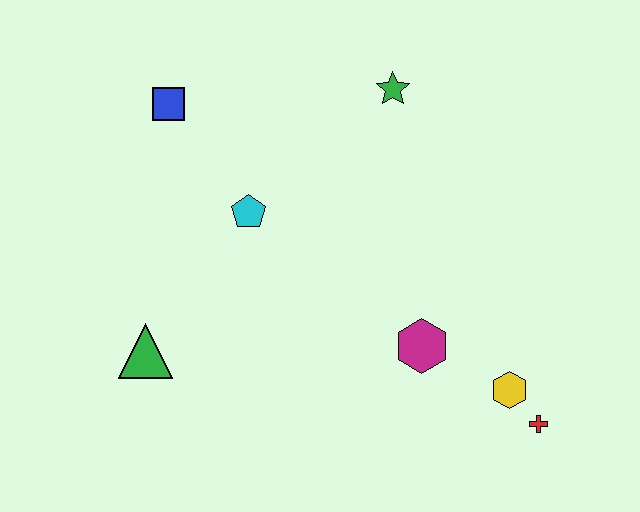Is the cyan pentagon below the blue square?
Yes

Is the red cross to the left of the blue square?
No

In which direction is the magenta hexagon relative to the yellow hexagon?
The magenta hexagon is to the left of the yellow hexagon.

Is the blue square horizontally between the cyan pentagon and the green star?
No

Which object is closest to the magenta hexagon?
The yellow hexagon is closest to the magenta hexagon.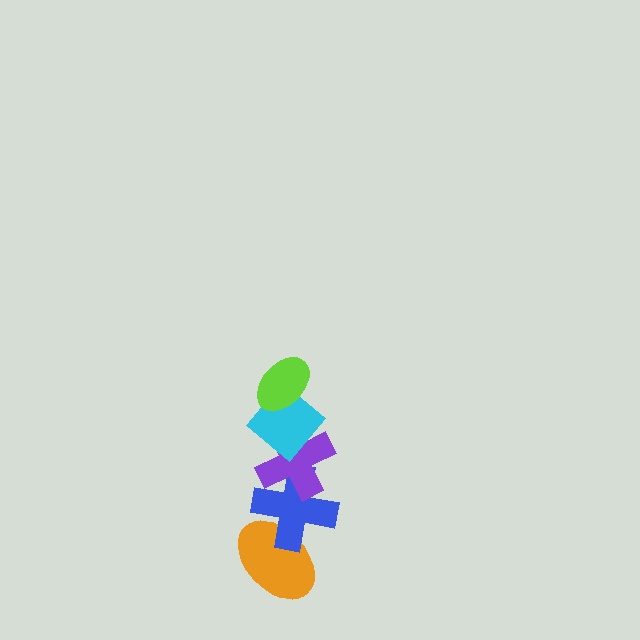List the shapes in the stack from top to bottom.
From top to bottom: the lime ellipse, the cyan diamond, the purple cross, the blue cross, the orange ellipse.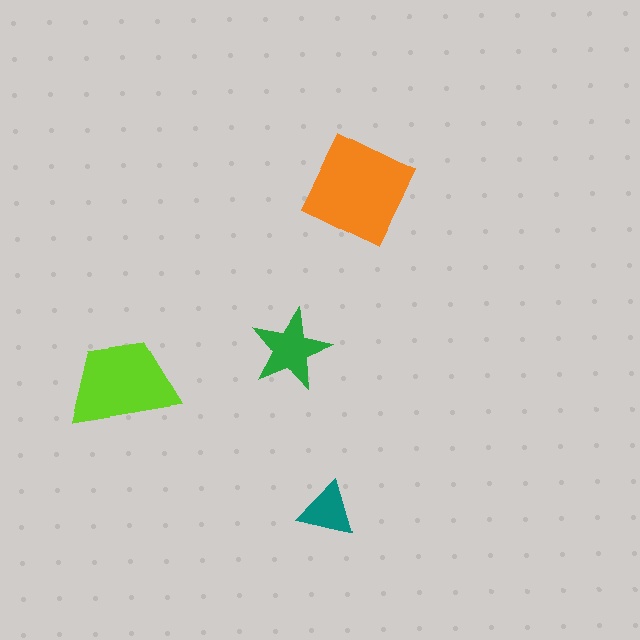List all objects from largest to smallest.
The orange diamond, the lime trapezoid, the green star, the teal triangle.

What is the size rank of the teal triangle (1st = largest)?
4th.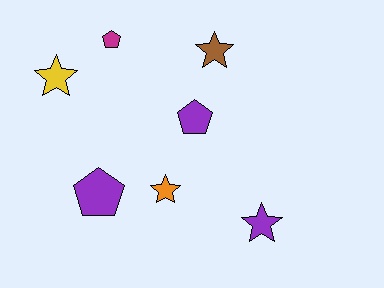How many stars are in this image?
There are 4 stars.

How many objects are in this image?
There are 7 objects.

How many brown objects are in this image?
There is 1 brown object.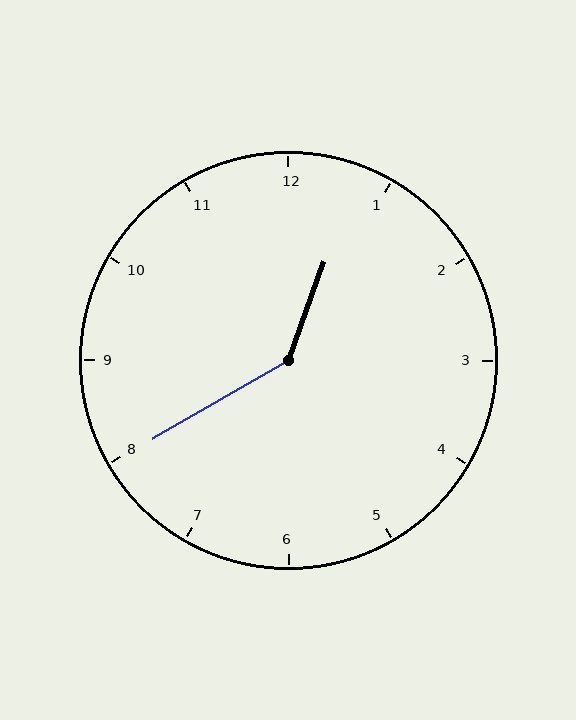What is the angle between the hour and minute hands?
Approximately 140 degrees.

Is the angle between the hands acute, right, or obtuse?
It is obtuse.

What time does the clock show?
12:40.